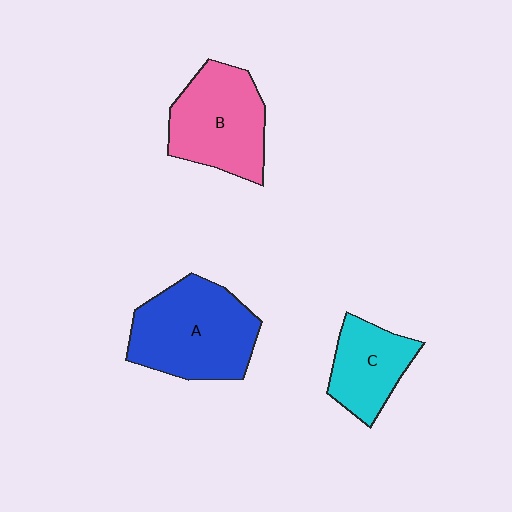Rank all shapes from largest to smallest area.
From largest to smallest: A (blue), B (pink), C (cyan).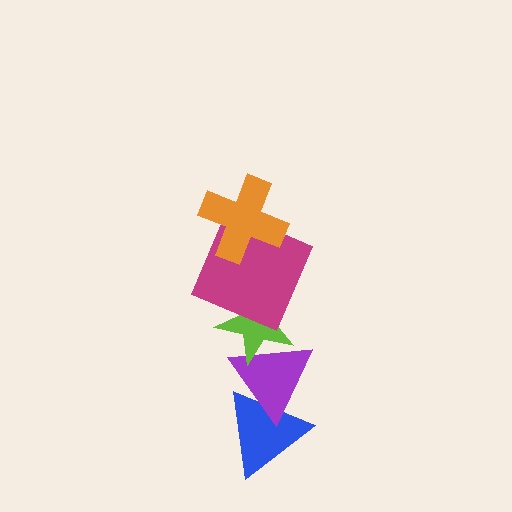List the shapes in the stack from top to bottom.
From top to bottom: the orange cross, the magenta square, the lime star, the purple triangle, the blue triangle.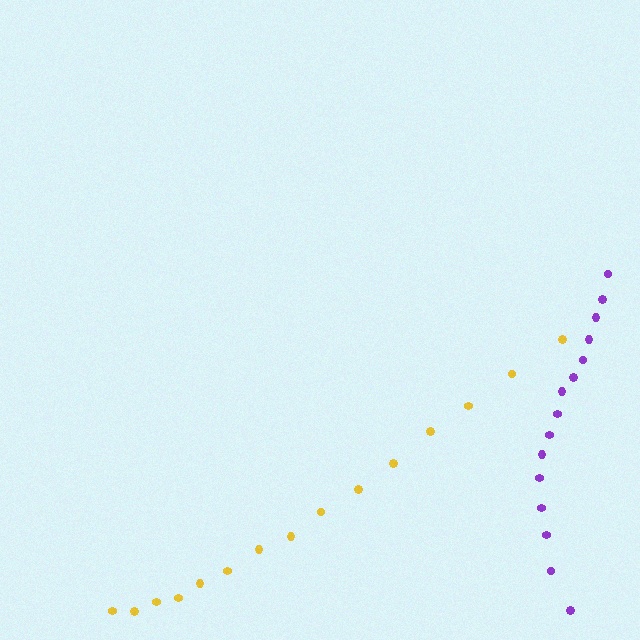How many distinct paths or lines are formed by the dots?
There are 2 distinct paths.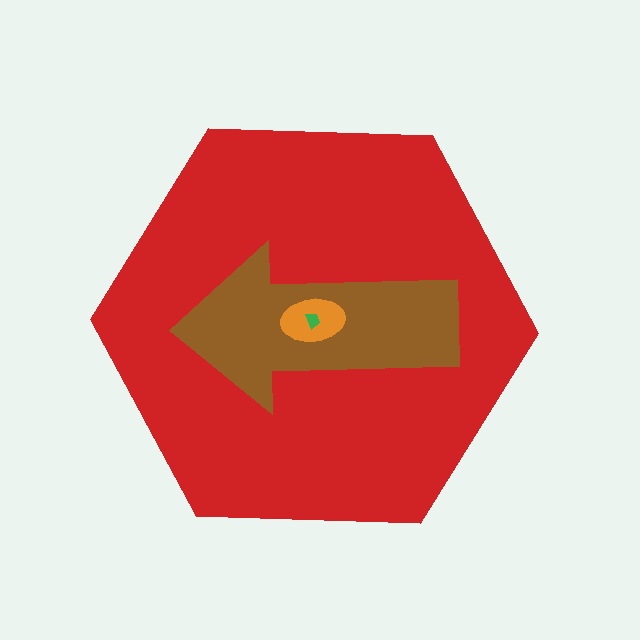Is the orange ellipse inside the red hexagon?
Yes.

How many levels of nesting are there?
4.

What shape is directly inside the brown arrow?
The orange ellipse.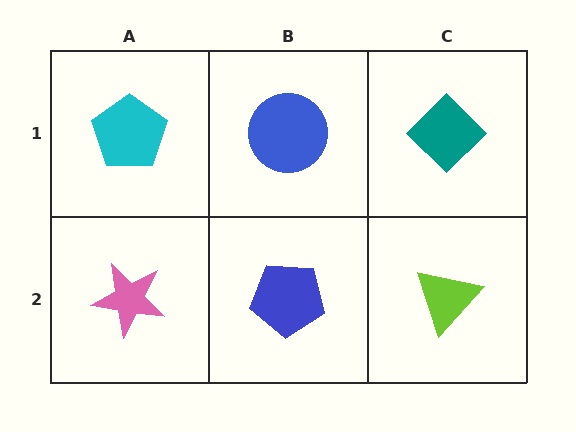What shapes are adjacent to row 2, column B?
A blue circle (row 1, column B), a pink star (row 2, column A), a lime triangle (row 2, column C).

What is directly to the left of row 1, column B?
A cyan pentagon.